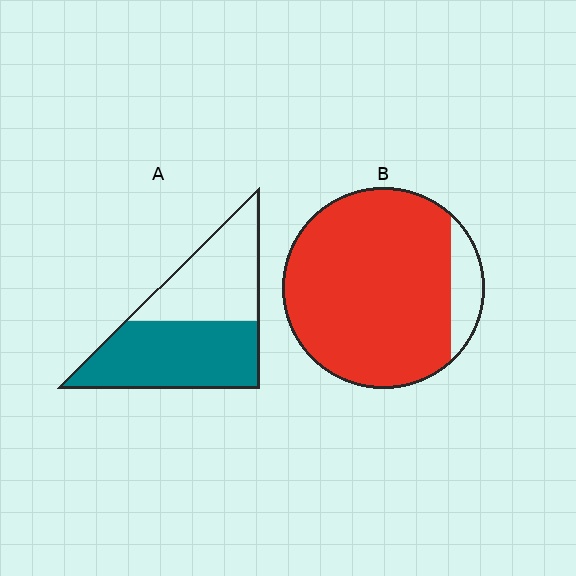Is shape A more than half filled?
Yes.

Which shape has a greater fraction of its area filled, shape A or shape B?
Shape B.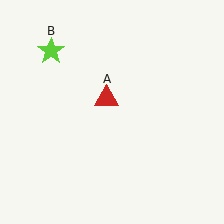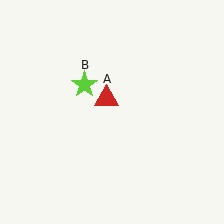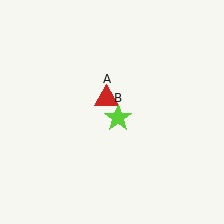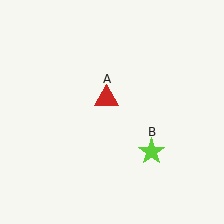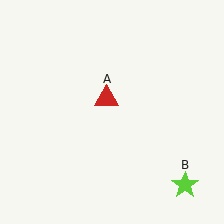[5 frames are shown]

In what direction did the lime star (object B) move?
The lime star (object B) moved down and to the right.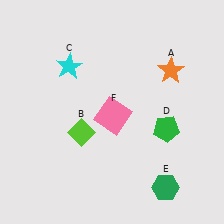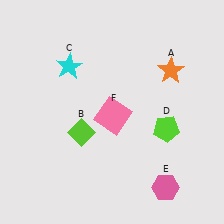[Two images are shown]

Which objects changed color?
D changed from green to lime. E changed from green to pink.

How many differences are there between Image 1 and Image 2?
There are 2 differences between the two images.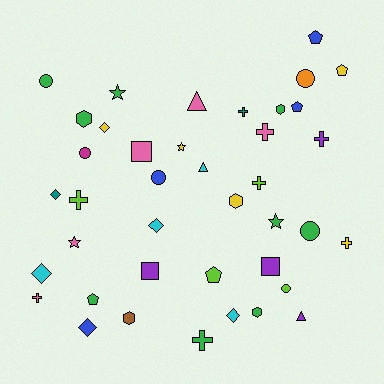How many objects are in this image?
There are 40 objects.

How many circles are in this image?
There are 6 circles.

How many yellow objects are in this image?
There are 5 yellow objects.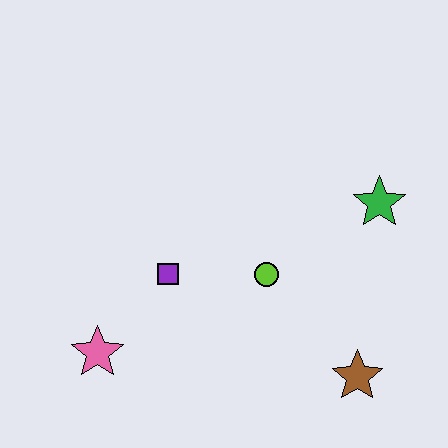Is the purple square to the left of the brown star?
Yes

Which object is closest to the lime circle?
The purple square is closest to the lime circle.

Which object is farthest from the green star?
The pink star is farthest from the green star.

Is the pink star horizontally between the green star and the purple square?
No